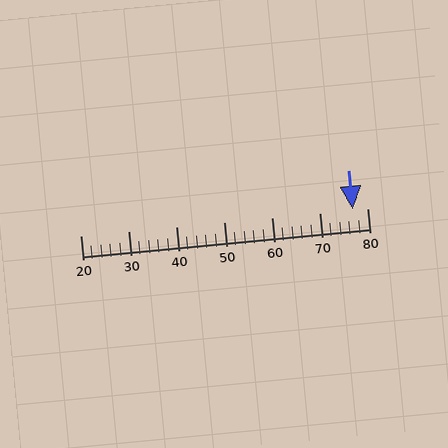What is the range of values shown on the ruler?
The ruler shows values from 20 to 80.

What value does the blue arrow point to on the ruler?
The blue arrow points to approximately 77.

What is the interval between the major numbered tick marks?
The major tick marks are spaced 10 units apart.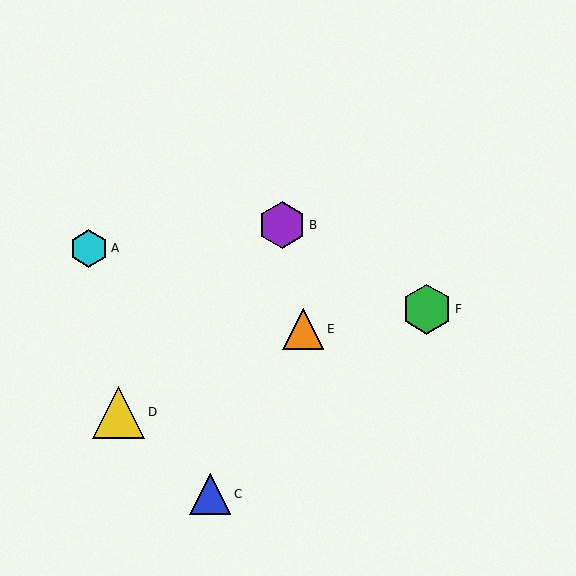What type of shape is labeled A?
Shape A is a cyan hexagon.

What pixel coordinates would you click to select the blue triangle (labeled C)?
Click at (210, 494) to select the blue triangle C.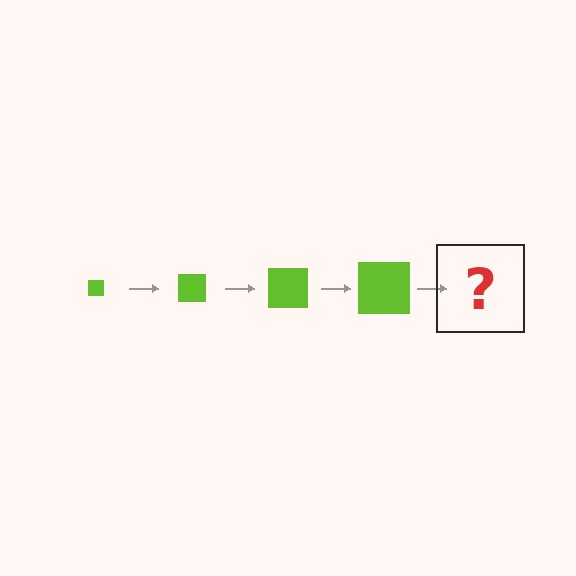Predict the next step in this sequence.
The next step is a lime square, larger than the previous one.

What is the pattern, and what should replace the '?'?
The pattern is that the square gets progressively larger each step. The '?' should be a lime square, larger than the previous one.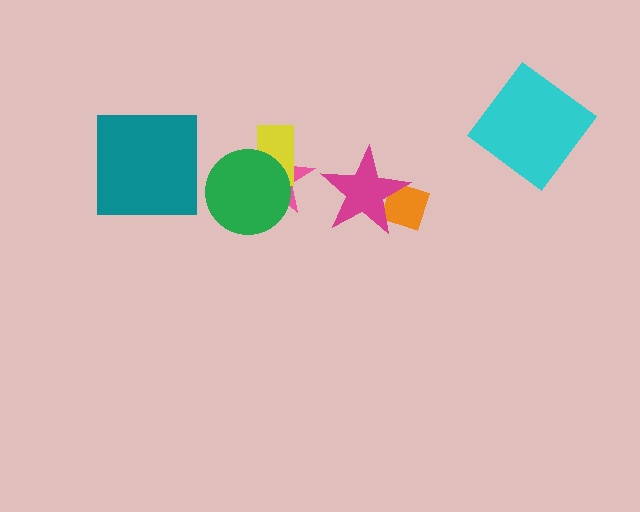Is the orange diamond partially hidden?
Yes, it is partially covered by another shape.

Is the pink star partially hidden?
Yes, it is partially covered by another shape.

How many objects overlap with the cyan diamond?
0 objects overlap with the cyan diamond.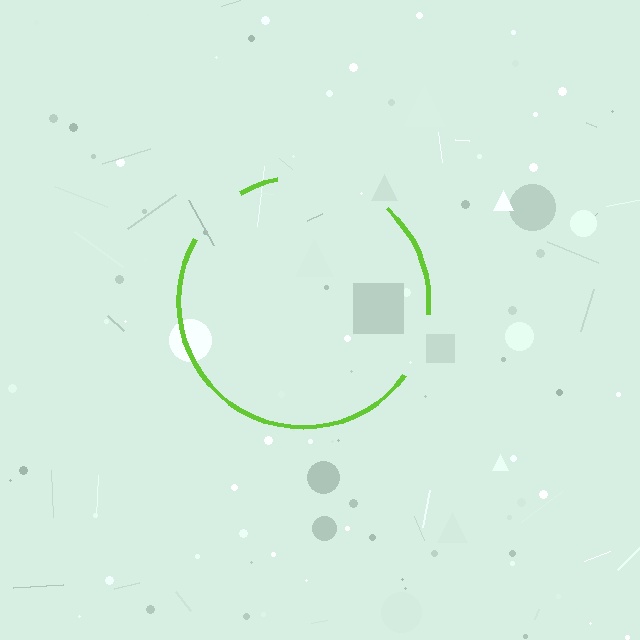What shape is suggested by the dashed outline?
The dashed outline suggests a circle.